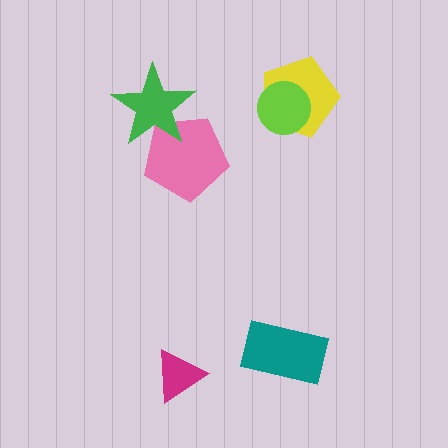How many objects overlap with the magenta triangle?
0 objects overlap with the magenta triangle.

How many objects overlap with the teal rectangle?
0 objects overlap with the teal rectangle.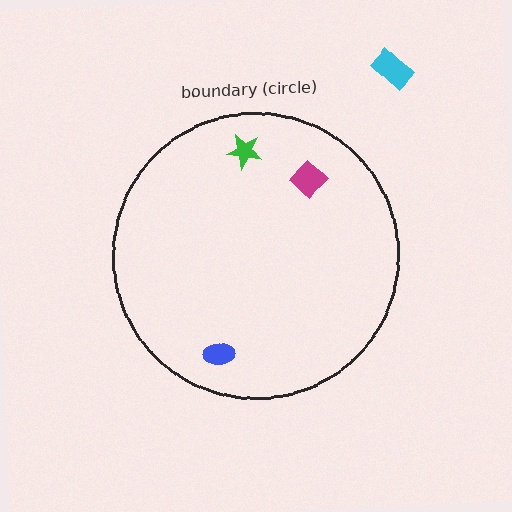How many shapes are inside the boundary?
3 inside, 1 outside.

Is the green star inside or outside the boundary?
Inside.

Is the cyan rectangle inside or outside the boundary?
Outside.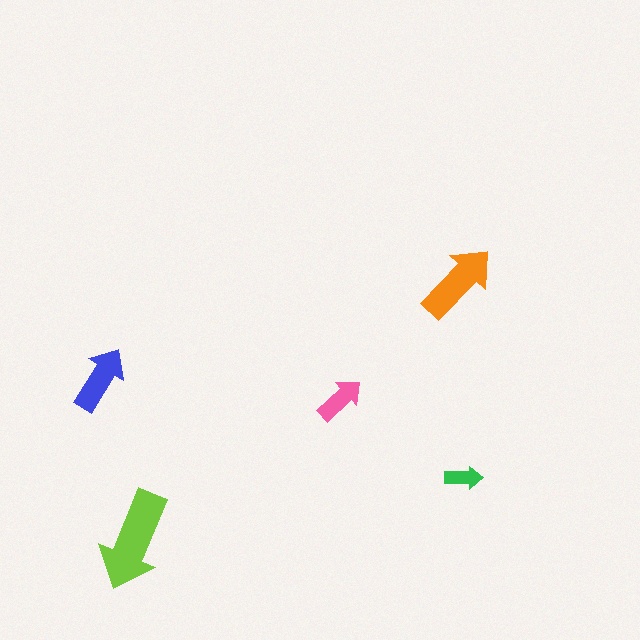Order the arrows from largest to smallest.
the lime one, the orange one, the blue one, the pink one, the green one.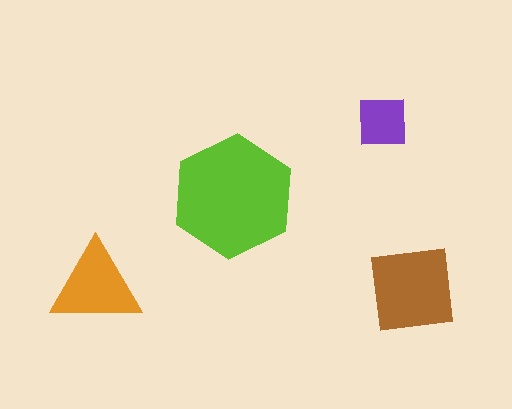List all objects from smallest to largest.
The purple square, the orange triangle, the brown square, the lime hexagon.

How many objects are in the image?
There are 4 objects in the image.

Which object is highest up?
The purple square is topmost.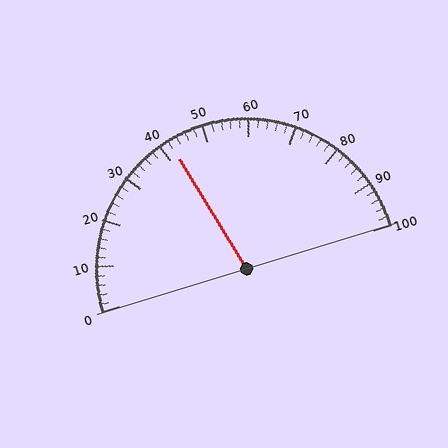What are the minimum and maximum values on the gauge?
The gauge ranges from 0 to 100.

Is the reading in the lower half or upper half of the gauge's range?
The reading is in the lower half of the range (0 to 100).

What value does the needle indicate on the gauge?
The needle indicates approximately 42.